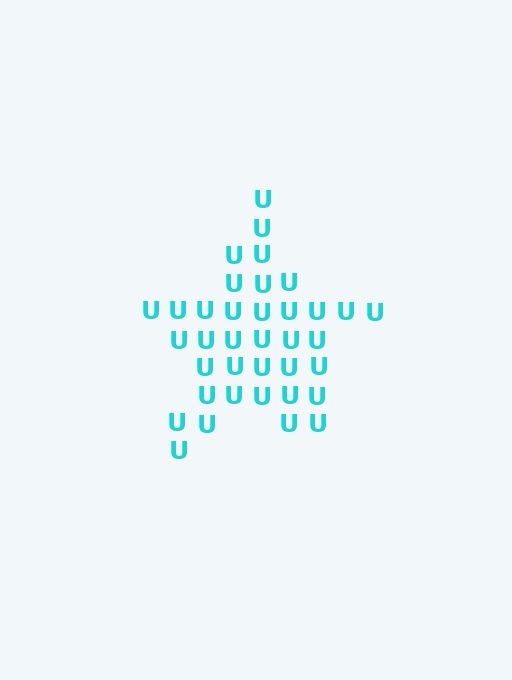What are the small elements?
The small elements are letter U's.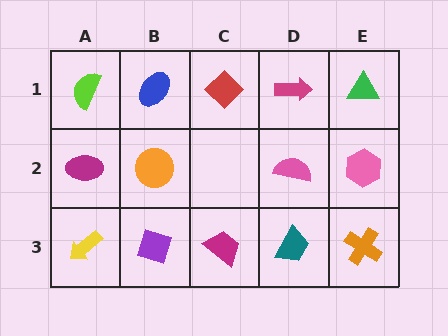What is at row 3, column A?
A yellow arrow.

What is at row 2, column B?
An orange circle.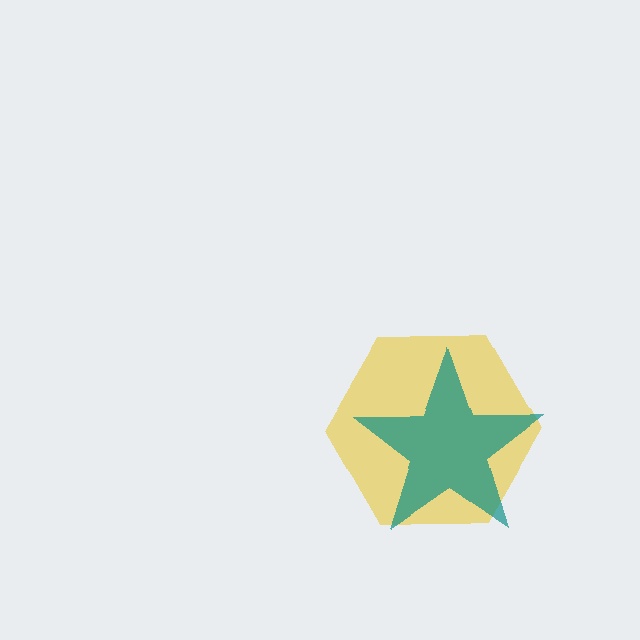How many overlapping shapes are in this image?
There are 2 overlapping shapes in the image.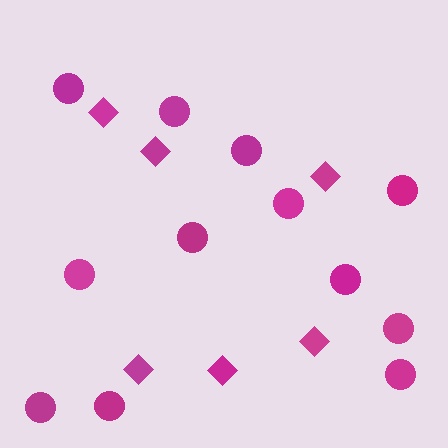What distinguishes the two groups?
There are 2 groups: one group of diamonds (6) and one group of circles (12).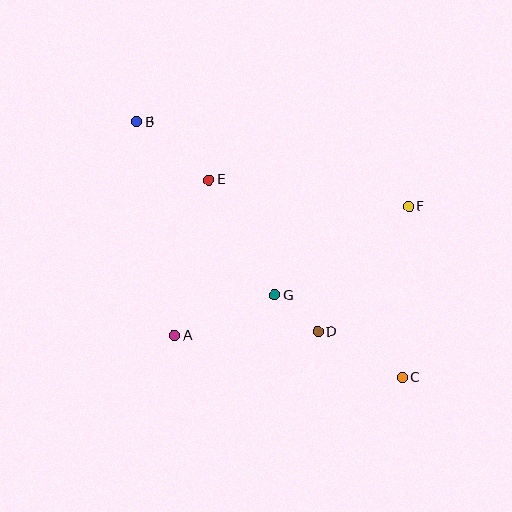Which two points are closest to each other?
Points D and G are closest to each other.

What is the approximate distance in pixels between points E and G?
The distance between E and G is approximately 133 pixels.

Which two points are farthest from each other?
Points B and C are farthest from each other.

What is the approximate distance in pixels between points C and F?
The distance between C and F is approximately 171 pixels.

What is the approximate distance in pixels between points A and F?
The distance between A and F is approximately 267 pixels.